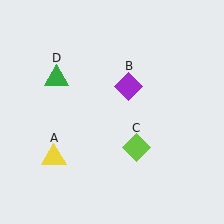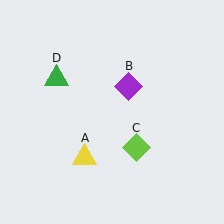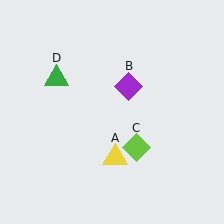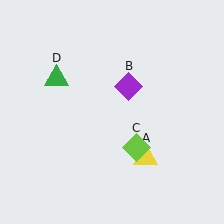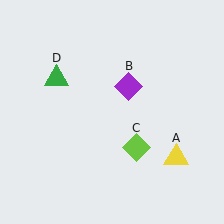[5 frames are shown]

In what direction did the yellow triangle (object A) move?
The yellow triangle (object A) moved right.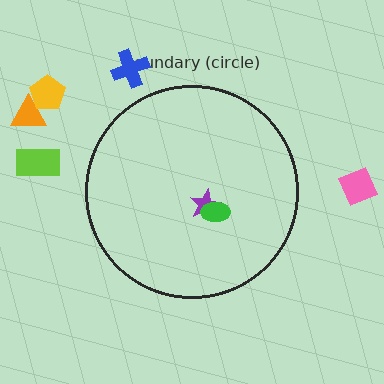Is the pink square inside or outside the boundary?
Outside.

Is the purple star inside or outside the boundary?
Inside.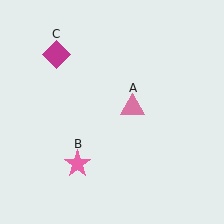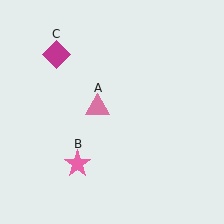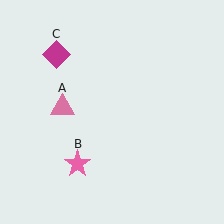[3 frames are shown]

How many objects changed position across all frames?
1 object changed position: pink triangle (object A).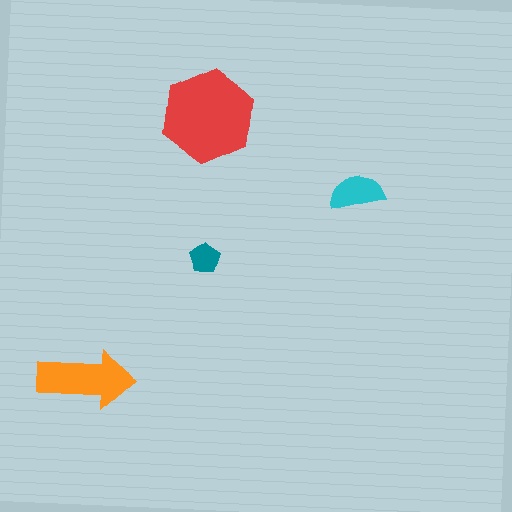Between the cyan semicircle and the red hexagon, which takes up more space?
The red hexagon.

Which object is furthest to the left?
The orange arrow is leftmost.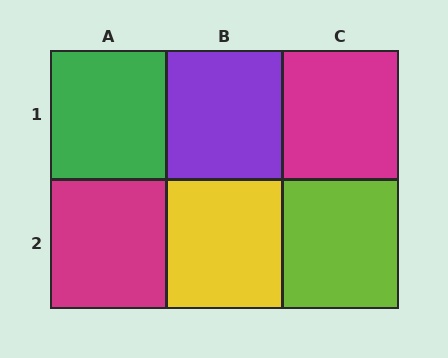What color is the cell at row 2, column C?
Lime.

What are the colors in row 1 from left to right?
Green, purple, magenta.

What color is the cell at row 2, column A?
Magenta.